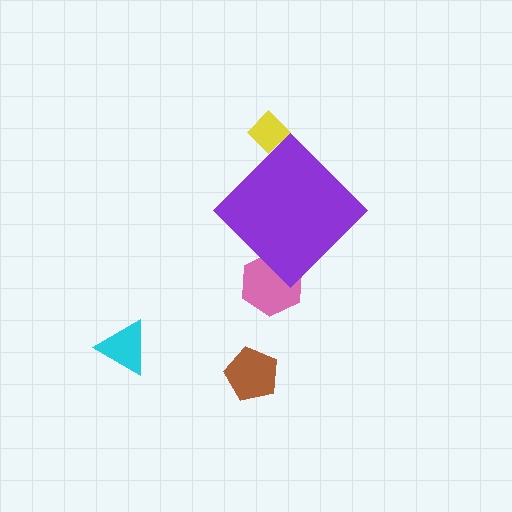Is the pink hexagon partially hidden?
Yes, the pink hexagon is partially hidden behind the purple diamond.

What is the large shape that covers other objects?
A purple diamond.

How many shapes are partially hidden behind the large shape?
2 shapes are partially hidden.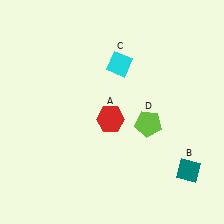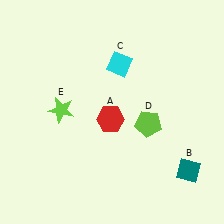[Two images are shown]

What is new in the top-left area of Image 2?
A lime star (E) was added in the top-left area of Image 2.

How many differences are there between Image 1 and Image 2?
There is 1 difference between the two images.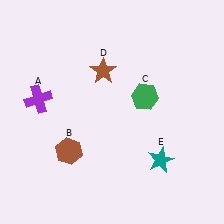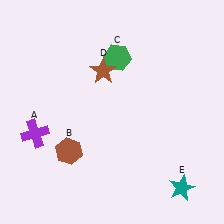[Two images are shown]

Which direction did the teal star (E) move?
The teal star (E) moved down.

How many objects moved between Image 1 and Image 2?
3 objects moved between the two images.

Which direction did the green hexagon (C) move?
The green hexagon (C) moved up.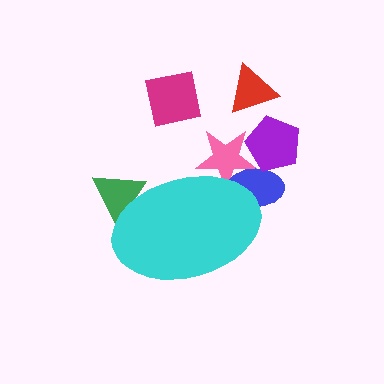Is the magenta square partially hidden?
No, the magenta square is fully visible.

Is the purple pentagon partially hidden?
No, the purple pentagon is fully visible.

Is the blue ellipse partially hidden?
Yes, the blue ellipse is partially hidden behind the cyan ellipse.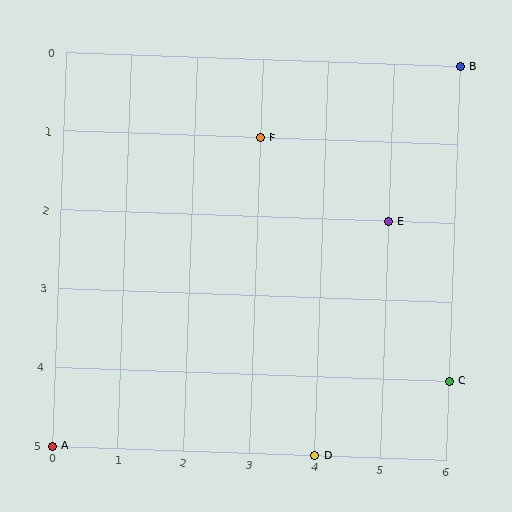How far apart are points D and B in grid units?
Points D and B are 2 columns and 5 rows apart (about 5.4 grid units diagonally).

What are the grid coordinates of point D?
Point D is at grid coordinates (4, 5).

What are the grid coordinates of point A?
Point A is at grid coordinates (0, 5).